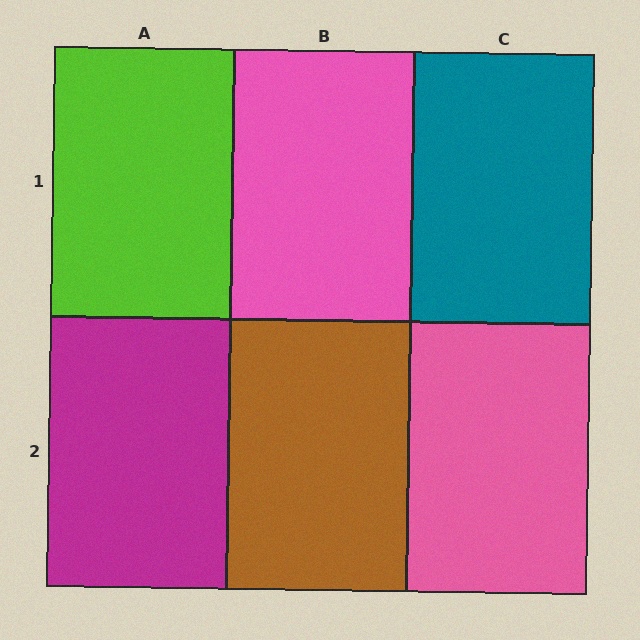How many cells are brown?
1 cell is brown.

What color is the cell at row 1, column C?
Teal.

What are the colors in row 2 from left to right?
Magenta, brown, pink.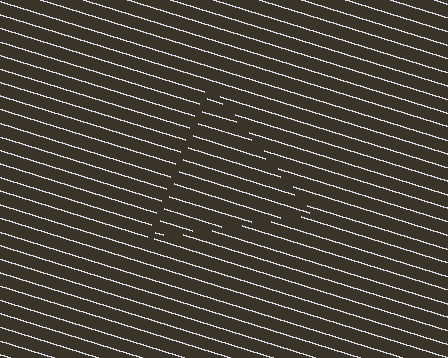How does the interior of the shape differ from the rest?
The interior of the shape contains the same grating, shifted by half a period — the contour is defined by the phase discontinuity where line-ends from the inner and outer gratings abut.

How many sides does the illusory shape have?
3 sides — the line-ends trace a triangle.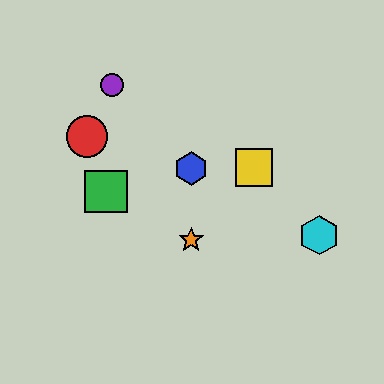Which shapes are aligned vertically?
The blue hexagon, the orange star are aligned vertically.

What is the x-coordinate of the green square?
The green square is at x≈106.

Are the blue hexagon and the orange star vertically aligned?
Yes, both are at x≈191.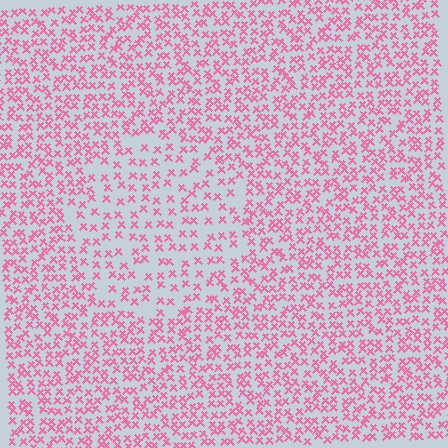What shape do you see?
I see a circle.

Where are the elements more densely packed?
The elements are more densely packed outside the circle boundary.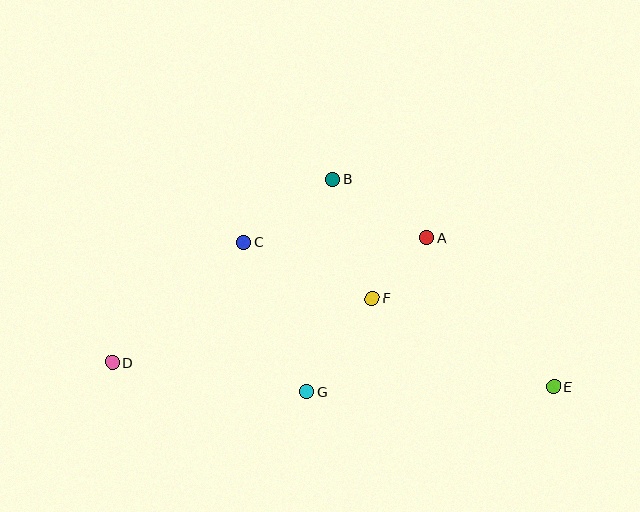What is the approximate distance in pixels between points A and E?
The distance between A and E is approximately 195 pixels.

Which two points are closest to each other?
Points A and F are closest to each other.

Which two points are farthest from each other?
Points D and E are farthest from each other.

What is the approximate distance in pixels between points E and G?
The distance between E and G is approximately 247 pixels.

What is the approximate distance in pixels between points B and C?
The distance between B and C is approximately 109 pixels.